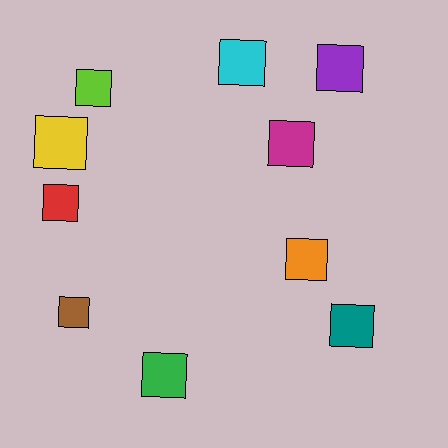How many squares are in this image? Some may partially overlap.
There are 10 squares.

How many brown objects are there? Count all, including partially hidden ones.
There is 1 brown object.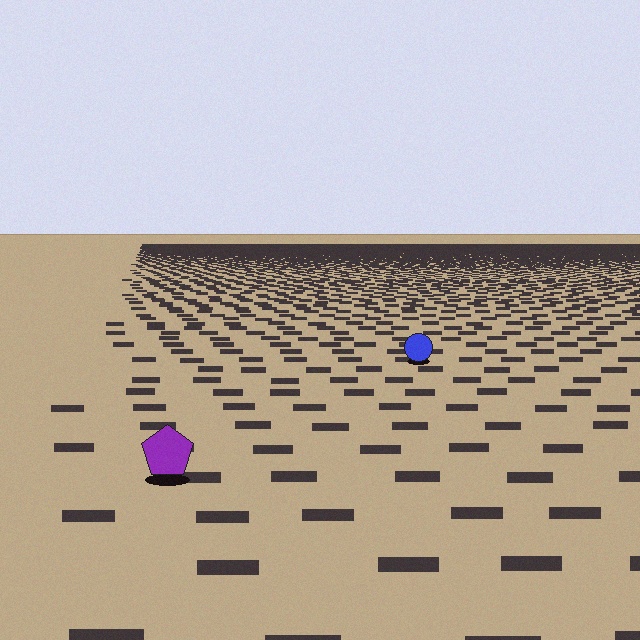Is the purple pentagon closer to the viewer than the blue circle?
Yes. The purple pentagon is closer — you can tell from the texture gradient: the ground texture is coarser near it.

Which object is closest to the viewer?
The purple pentagon is closest. The texture marks near it are larger and more spread out.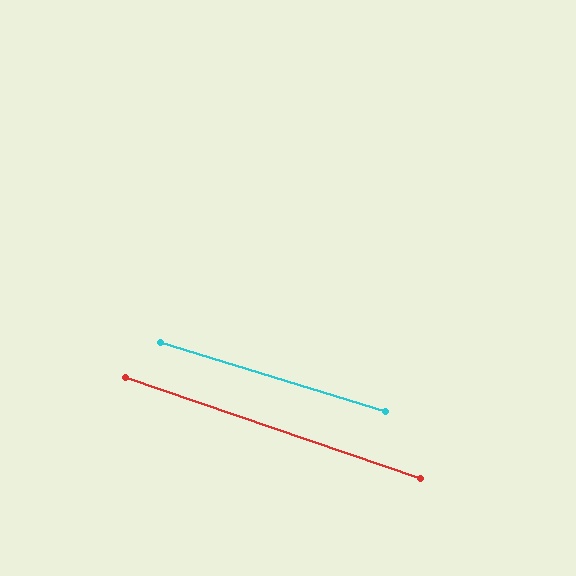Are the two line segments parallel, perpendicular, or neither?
Parallel — their directions differ by only 1.7°.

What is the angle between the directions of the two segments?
Approximately 2 degrees.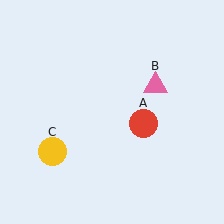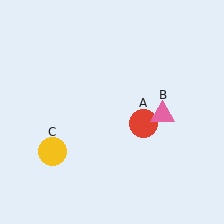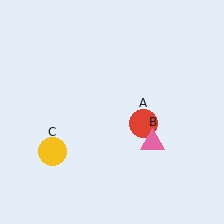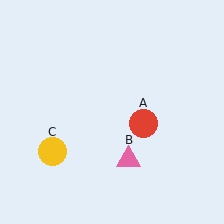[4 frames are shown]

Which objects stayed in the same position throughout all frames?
Red circle (object A) and yellow circle (object C) remained stationary.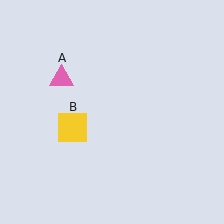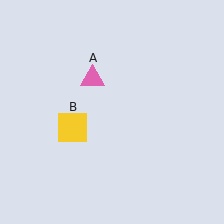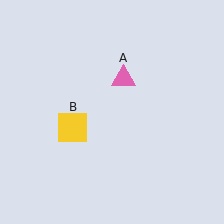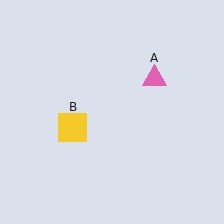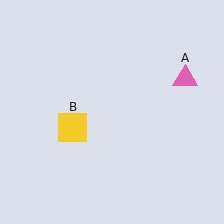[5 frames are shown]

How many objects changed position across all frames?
1 object changed position: pink triangle (object A).